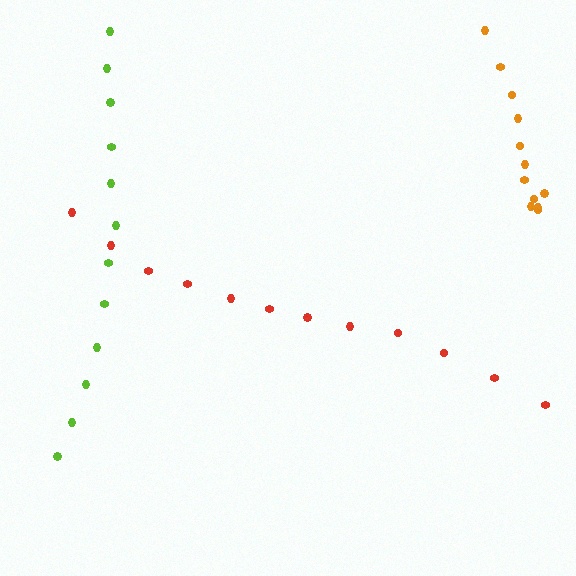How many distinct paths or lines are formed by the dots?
There are 3 distinct paths.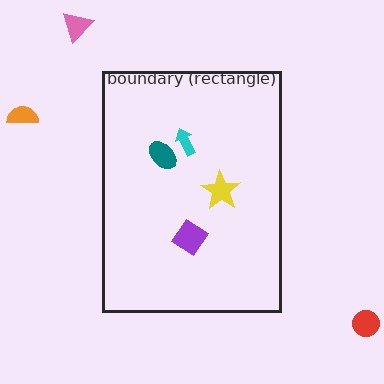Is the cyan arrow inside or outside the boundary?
Inside.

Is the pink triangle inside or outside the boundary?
Outside.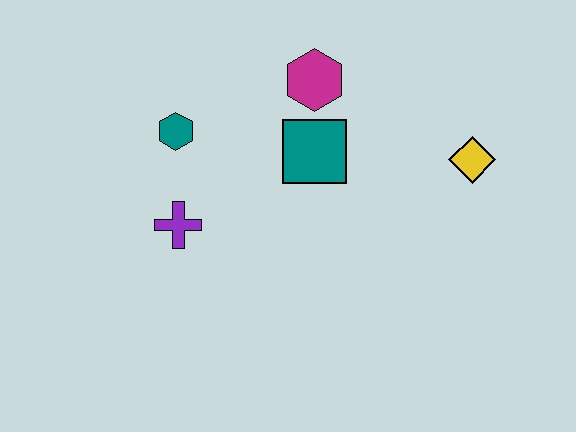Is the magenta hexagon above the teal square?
Yes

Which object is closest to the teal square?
The magenta hexagon is closest to the teal square.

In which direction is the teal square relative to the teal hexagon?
The teal square is to the right of the teal hexagon.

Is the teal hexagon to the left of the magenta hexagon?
Yes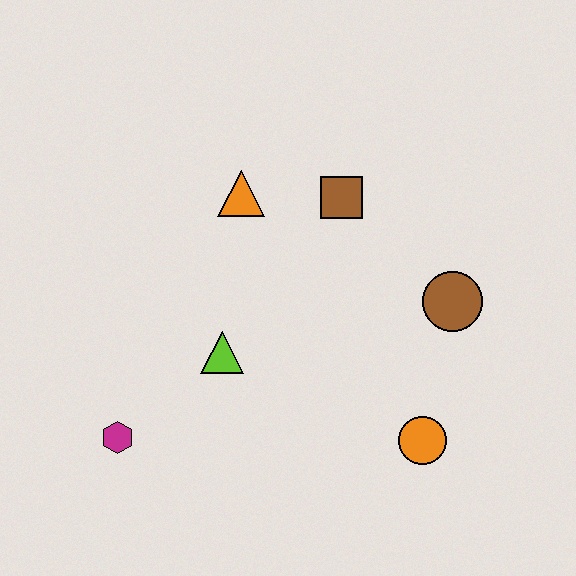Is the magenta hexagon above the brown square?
No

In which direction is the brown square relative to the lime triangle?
The brown square is above the lime triangle.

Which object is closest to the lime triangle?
The magenta hexagon is closest to the lime triangle.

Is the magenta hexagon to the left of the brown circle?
Yes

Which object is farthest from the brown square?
The magenta hexagon is farthest from the brown square.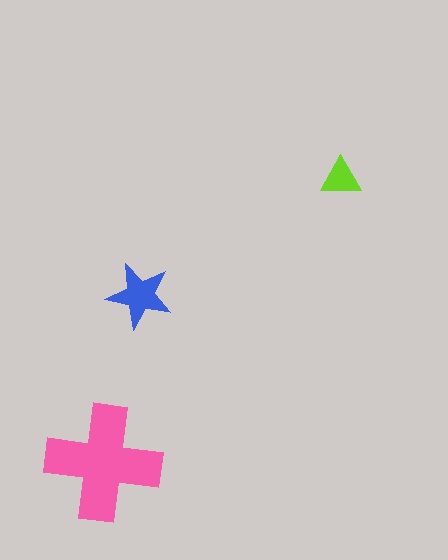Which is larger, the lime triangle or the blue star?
The blue star.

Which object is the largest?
The pink cross.